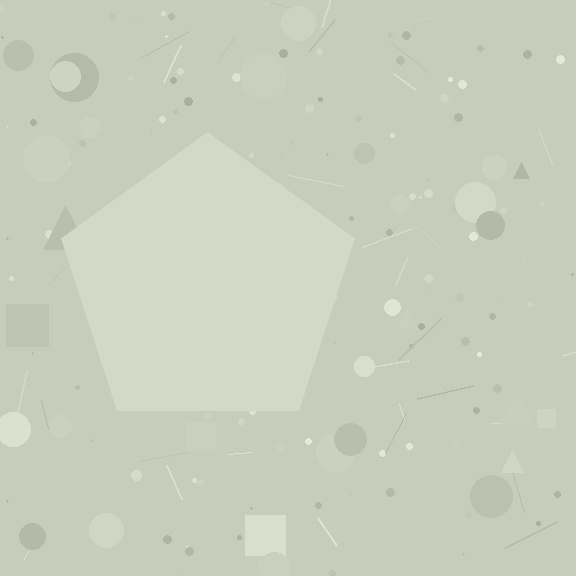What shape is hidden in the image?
A pentagon is hidden in the image.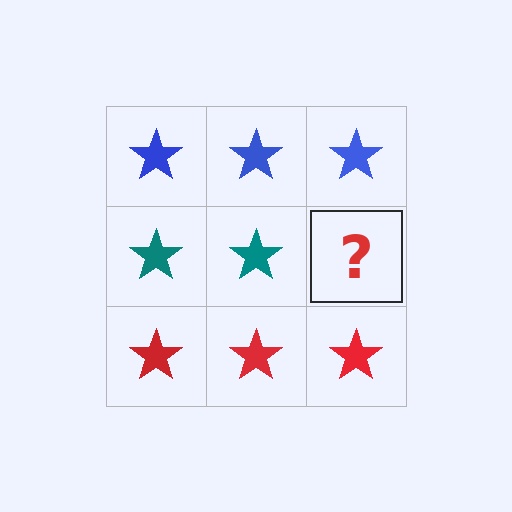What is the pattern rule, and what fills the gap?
The rule is that each row has a consistent color. The gap should be filled with a teal star.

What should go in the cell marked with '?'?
The missing cell should contain a teal star.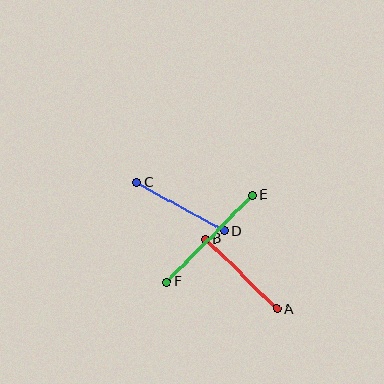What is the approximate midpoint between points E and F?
The midpoint is at approximately (209, 238) pixels.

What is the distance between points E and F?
The distance is approximately 122 pixels.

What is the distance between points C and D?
The distance is approximately 100 pixels.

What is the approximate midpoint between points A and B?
The midpoint is at approximately (241, 274) pixels.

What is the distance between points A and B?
The distance is approximately 100 pixels.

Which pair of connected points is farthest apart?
Points E and F are farthest apart.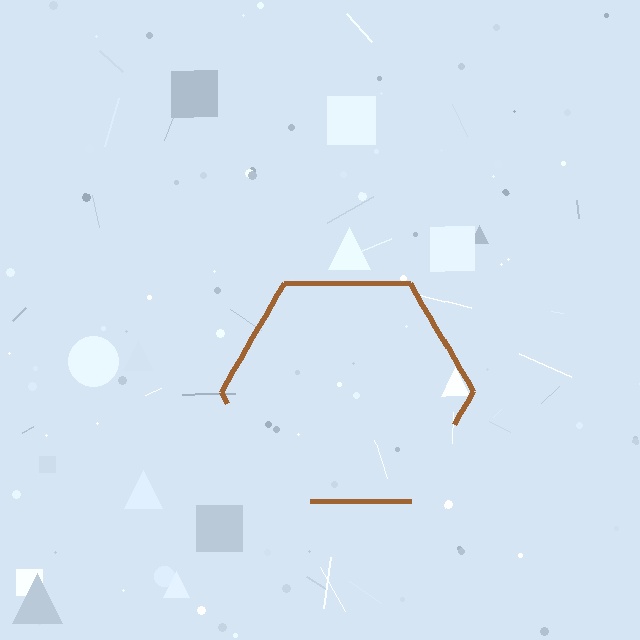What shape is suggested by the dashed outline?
The dashed outline suggests a hexagon.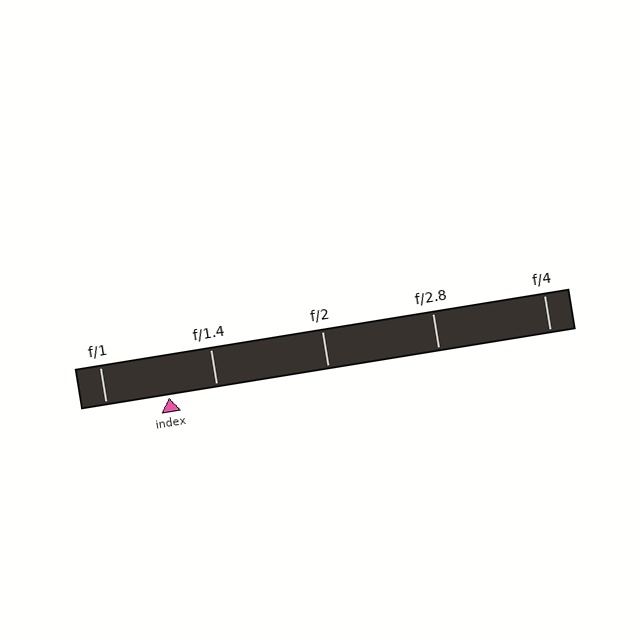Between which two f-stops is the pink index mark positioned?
The index mark is between f/1 and f/1.4.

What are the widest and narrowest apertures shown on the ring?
The widest aperture shown is f/1 and the narrowest is f/4.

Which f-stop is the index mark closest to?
The index mark is closest to f/1.4.